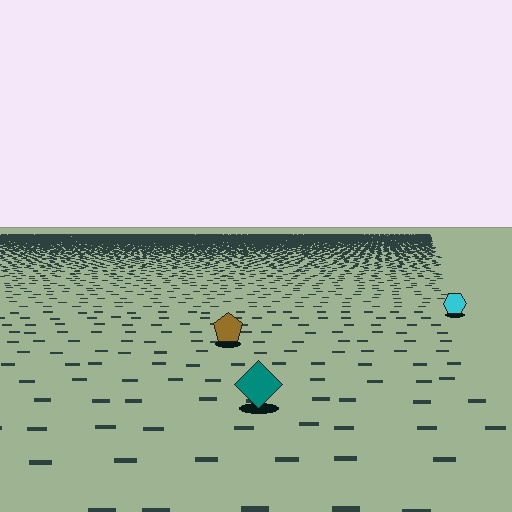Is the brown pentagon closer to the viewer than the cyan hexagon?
Yes. The brown pentagon is closer — you can tell from the texture gradient: the ground texture is coarser near it.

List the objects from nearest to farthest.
From nearest to farthest: the teal diamond, the brown pentagon, the cyan hexagon.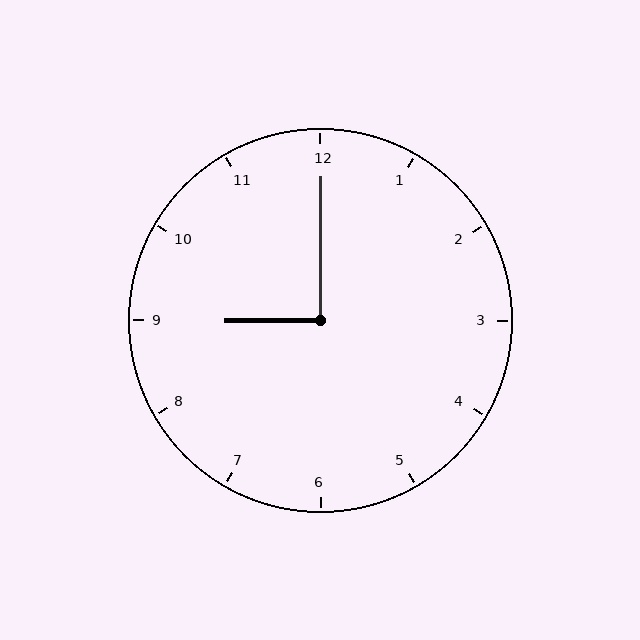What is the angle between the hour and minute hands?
Approximately 90 degrees.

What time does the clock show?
9:00.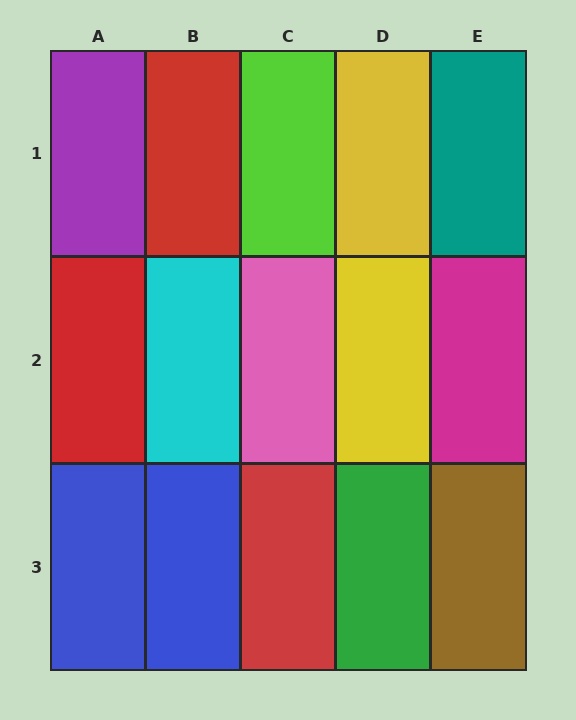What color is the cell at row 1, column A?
Purple.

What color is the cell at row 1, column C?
Lime.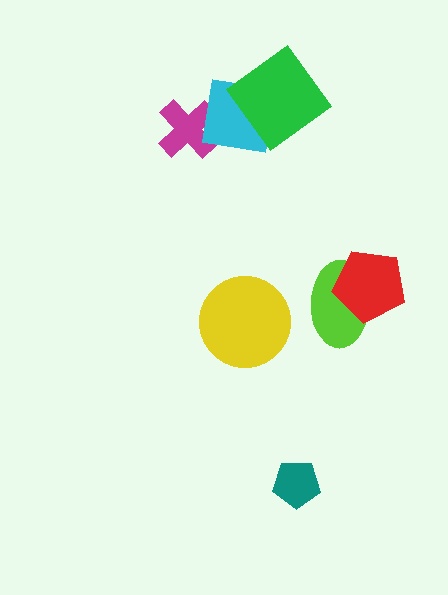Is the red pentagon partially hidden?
No, no other shape covers it.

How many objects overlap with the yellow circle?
0 objects overlap with the yellow circle.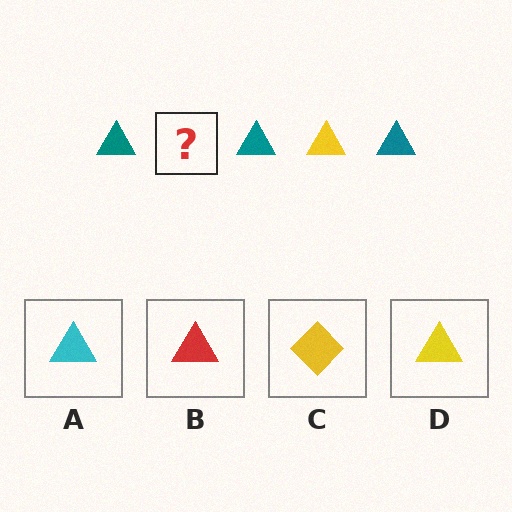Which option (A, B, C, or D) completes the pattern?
D.